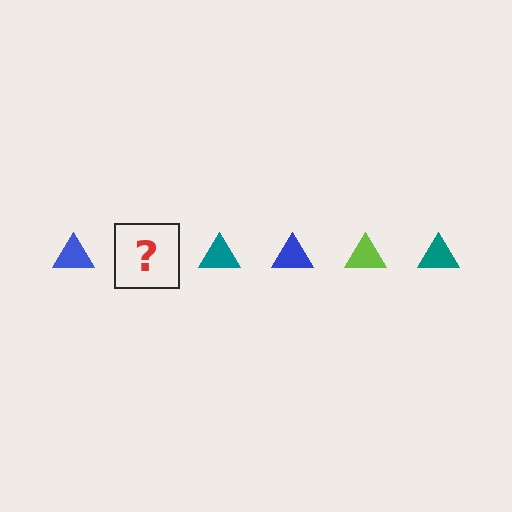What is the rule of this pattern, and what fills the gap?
The rule is that the pattern cycles through blue, lime, teal triangles. The gap should be filled with a lime triangle.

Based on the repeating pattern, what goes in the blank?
The blank should be a lime triangle.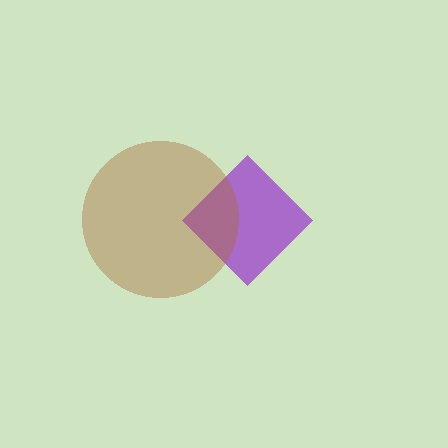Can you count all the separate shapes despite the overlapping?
Yes, there are 2 separate shapes.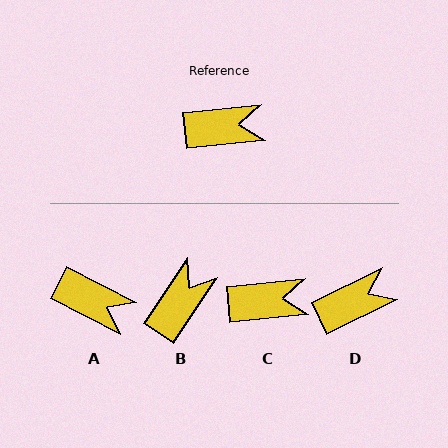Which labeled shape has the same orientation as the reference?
C.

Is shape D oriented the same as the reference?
No, it is off by about 20 degrees.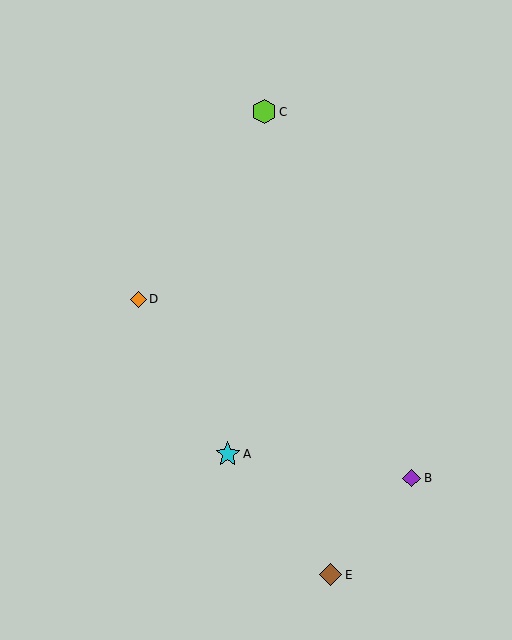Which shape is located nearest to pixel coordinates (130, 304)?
The orange diamond (labeled D) at (138, 299) is nearest to that location.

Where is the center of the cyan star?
The center of the cyan star is at (228, 454).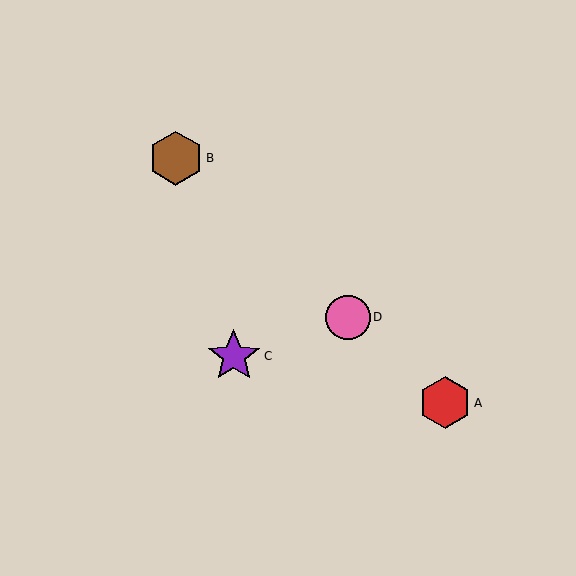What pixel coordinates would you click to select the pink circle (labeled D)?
Click at (348, 317) to select the pink circle D.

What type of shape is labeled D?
Shape D is a pink circle.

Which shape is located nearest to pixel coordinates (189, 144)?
The brown hexagon (labeled B) at (176, 158) is nearest to that location.